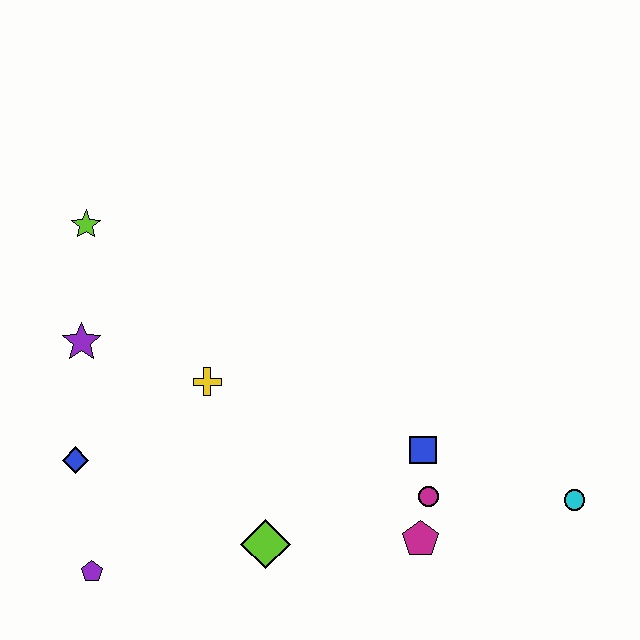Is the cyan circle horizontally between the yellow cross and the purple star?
No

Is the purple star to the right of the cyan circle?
No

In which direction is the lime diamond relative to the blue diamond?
The lime diamond is to the right of the blue diamond.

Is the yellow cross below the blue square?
No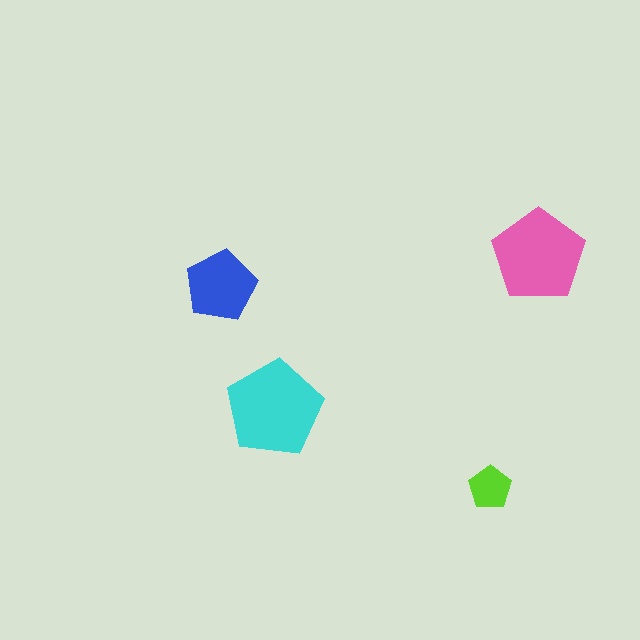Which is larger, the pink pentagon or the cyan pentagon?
The cyan one.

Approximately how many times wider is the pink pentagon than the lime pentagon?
About 2 times wider.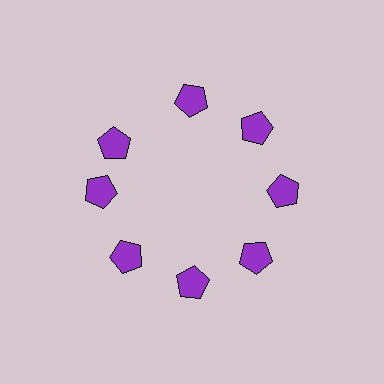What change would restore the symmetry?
The symmetry would be restored by rotating it back into even spacing with its neighbors so that all 8 pentagons sit at equal angles and equal distance from the center.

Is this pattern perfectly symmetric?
No. The 8 purple pentagons are arranged in a ring, but one element near the 10 o'clock position is rotated out of alignment along the ring, breaking the 8-fold rotational symmetry.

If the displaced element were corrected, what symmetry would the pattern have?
It would have 8-fold rotational symmetry — the pattern would map onto itself every 45 degrees.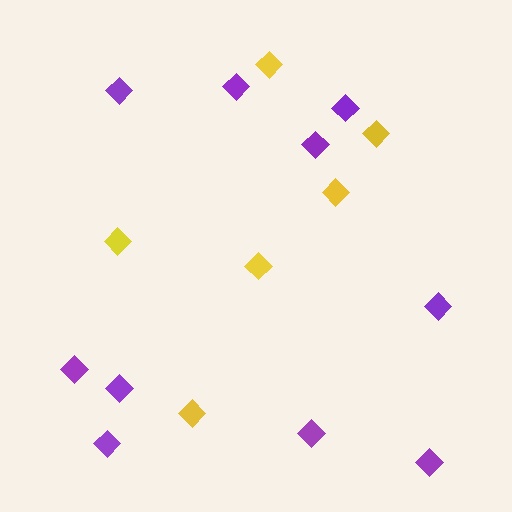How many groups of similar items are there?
There are 2 groups: one group of purple diamonds (10) and one group of yellow diamonds (6).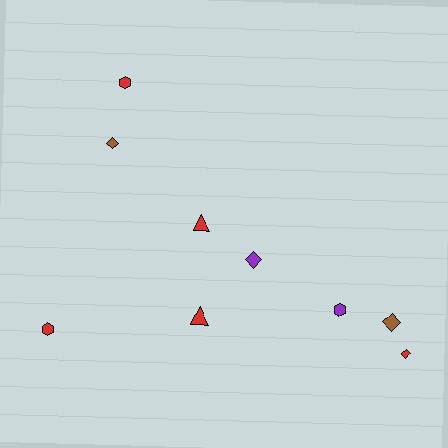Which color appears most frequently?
Red, with 5 objects.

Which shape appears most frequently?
Diamond, with 4 objects.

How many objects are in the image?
There are 9 objects.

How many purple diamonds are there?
There is 1 purple diamond.